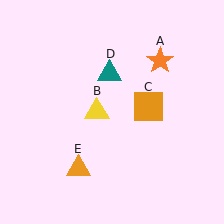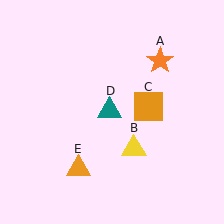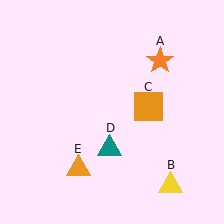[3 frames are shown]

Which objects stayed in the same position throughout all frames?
Orange star (object A) and orange square (object C) and orange triangle (object E) remained stationary.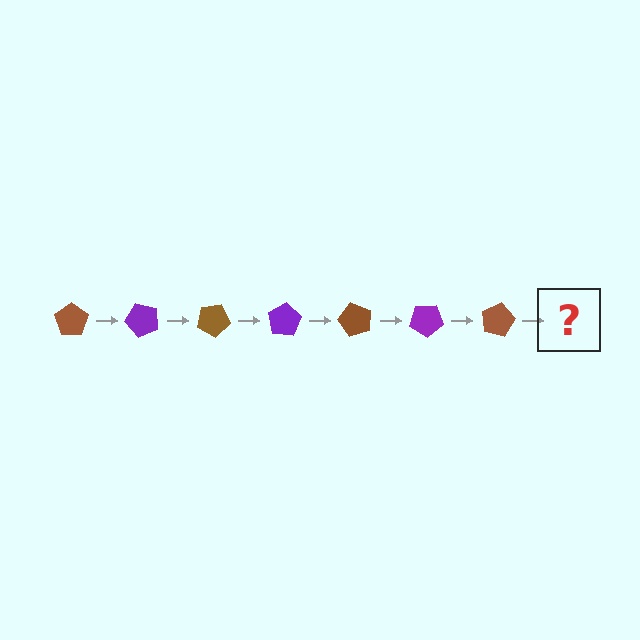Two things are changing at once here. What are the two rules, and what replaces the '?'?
The two rules are that it rotates 50 degrees each step and the color cycles through brown and purple. The '?' should be a purple pentagon, rotated 350 degrees from the start.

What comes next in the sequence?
The next element should be a purple pentagon, rotated 350 degrees from the start.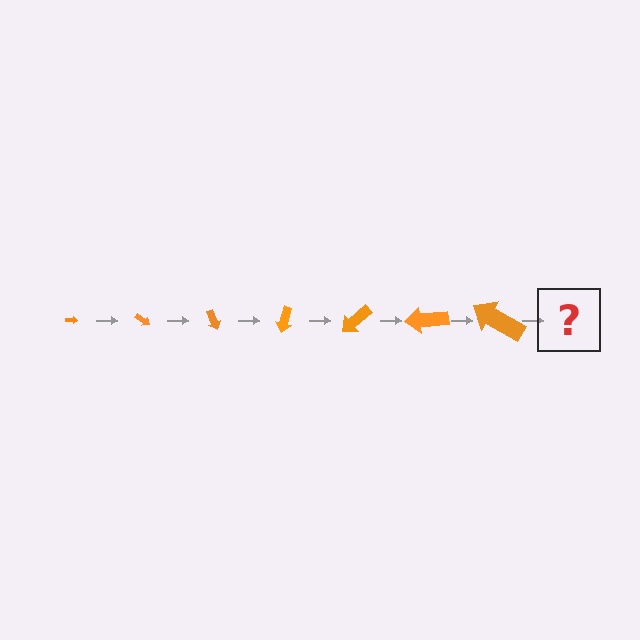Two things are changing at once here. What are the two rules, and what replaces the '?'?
The two rules are that the arrow grows larger each step and it rotates 35 degrees each step. The '?' should be an arrow, larger than the previous one and rotated 245 degrees from the start.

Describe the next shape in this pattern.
It should be an arrow, larger than the previous one and rotated 245 degrees from the start.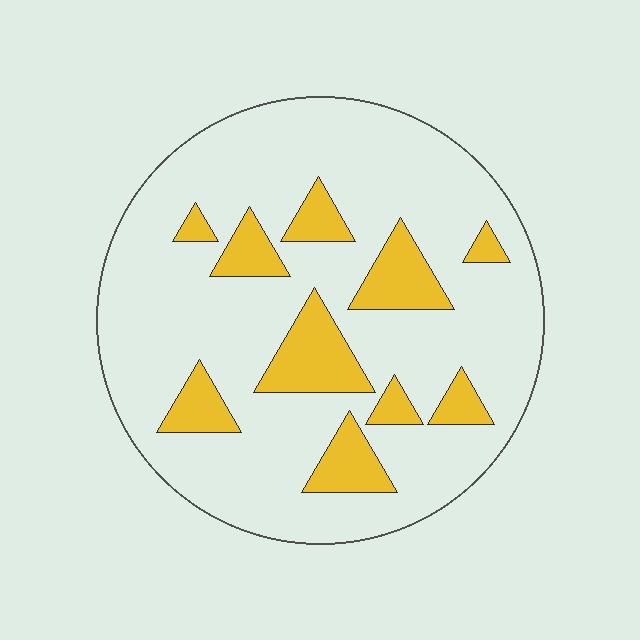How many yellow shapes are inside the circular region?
10.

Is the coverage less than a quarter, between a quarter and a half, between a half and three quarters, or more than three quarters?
Less than a quarter.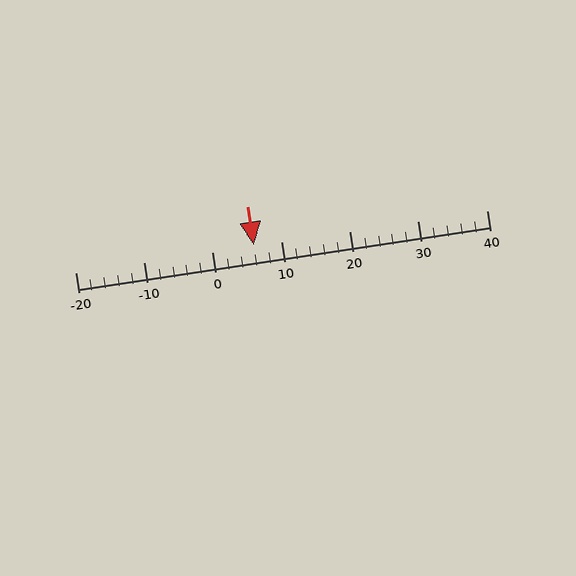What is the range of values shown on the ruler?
The ruler shows values from -20 to 40.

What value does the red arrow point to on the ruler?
The red arrow points to approximately 6.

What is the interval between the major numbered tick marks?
The major tick marks are spaced 10 units apart.